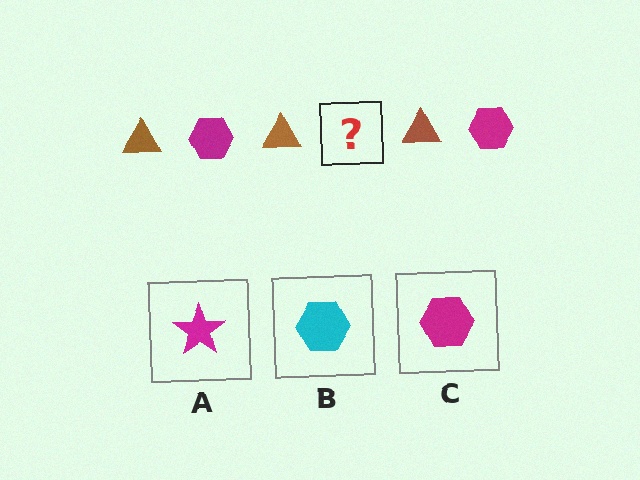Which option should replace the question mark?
Option C.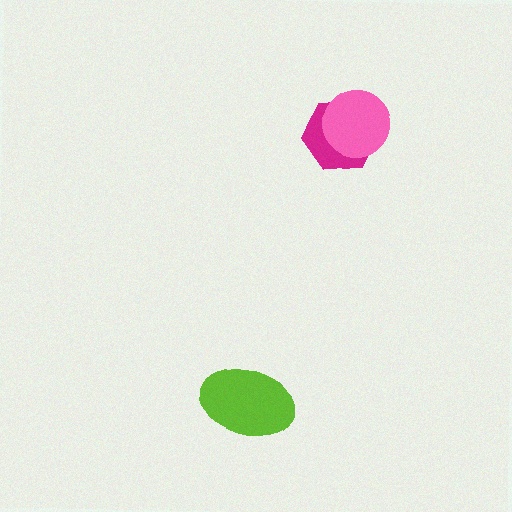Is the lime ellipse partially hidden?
No, no other shape covers it.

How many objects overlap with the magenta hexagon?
1 object overlaps with the magenta hexagon.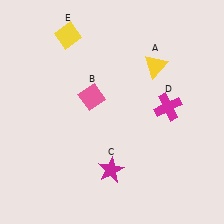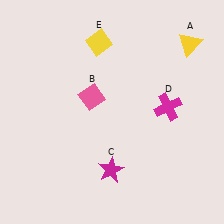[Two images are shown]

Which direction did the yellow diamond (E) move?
The yellow diamond (E) moved right.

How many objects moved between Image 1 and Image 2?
2 objects moved between the two images.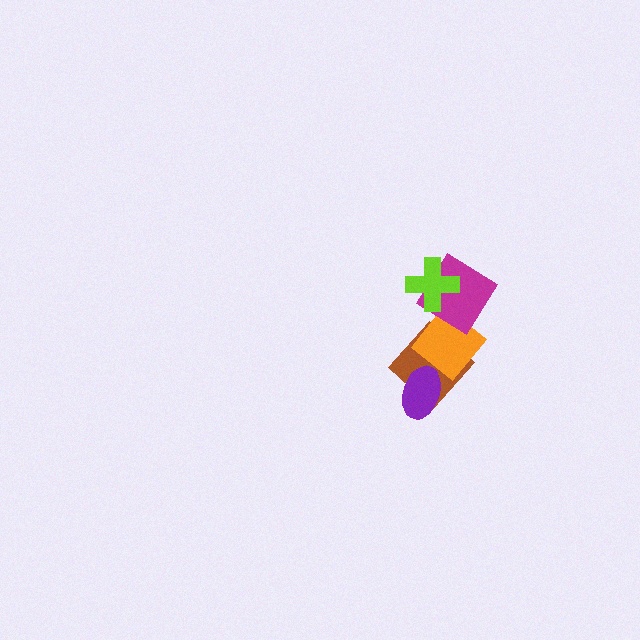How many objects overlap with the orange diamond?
3 objects overlap with the orange diamond.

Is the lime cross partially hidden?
No, no other shape covers it.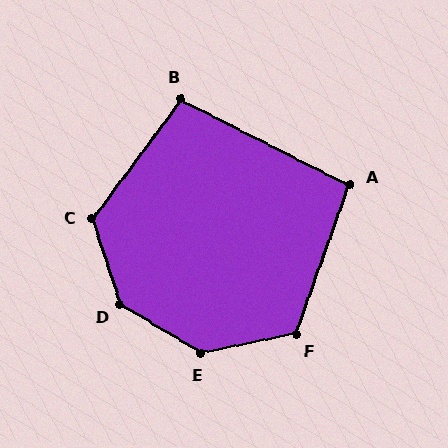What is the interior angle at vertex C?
Approximately 126 degrees (obtuse).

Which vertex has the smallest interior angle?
A, at approximately 97 degrees.